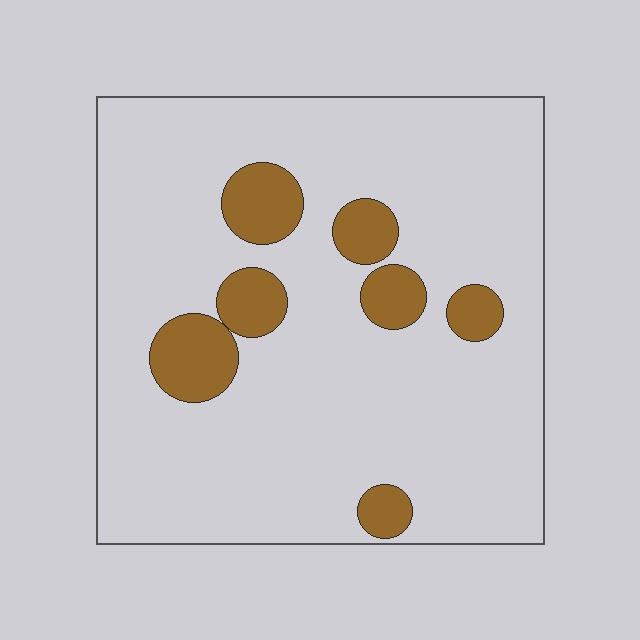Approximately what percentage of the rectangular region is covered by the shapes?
Approximately 15%.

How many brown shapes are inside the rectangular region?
7.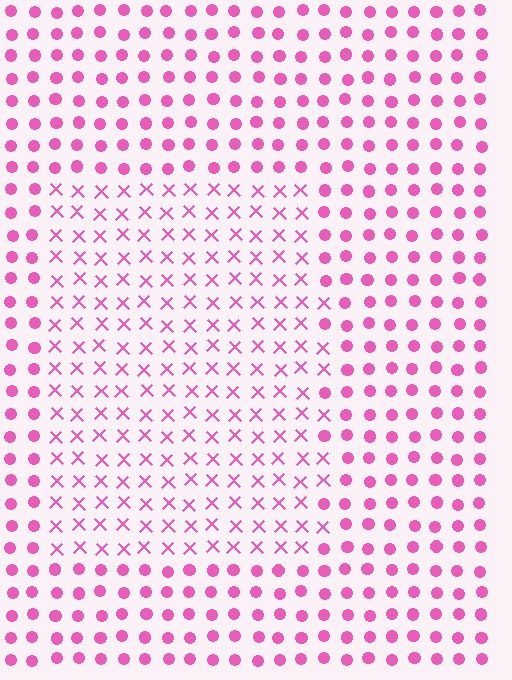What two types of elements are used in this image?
The image uses X marks inside the rectangle region and circles outside it.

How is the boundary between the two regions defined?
The boundary is defined by a change in element shape: X marks inside vs. circles outside. All elements share the same color and spacing.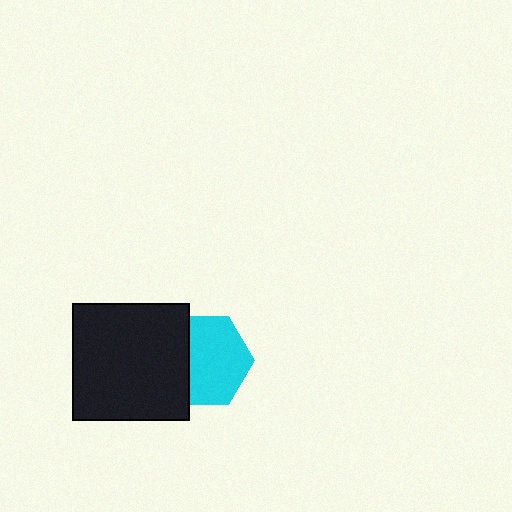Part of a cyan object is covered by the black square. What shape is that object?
It is a hexagon.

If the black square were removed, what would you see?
You would see the complete cyan hexagon.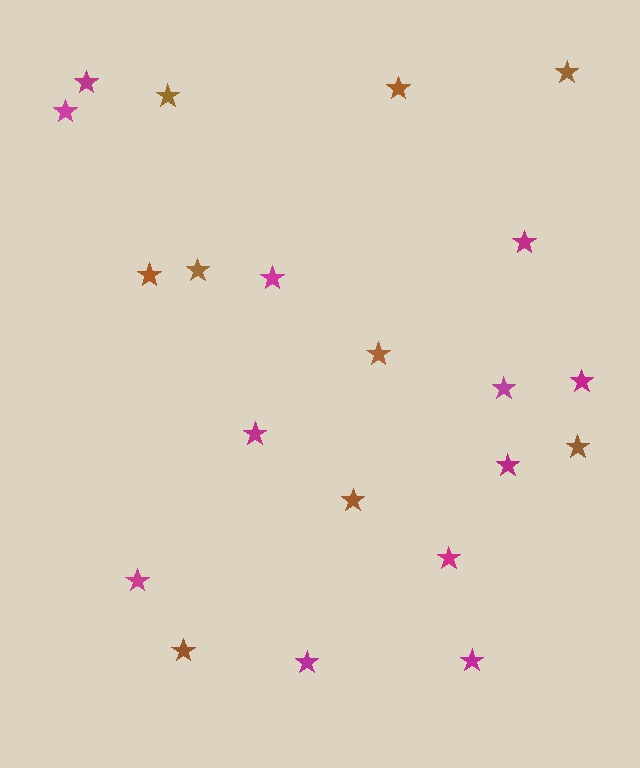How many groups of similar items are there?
There are 2 groups: one group of magenta stars (12) and one group of brown stars (9).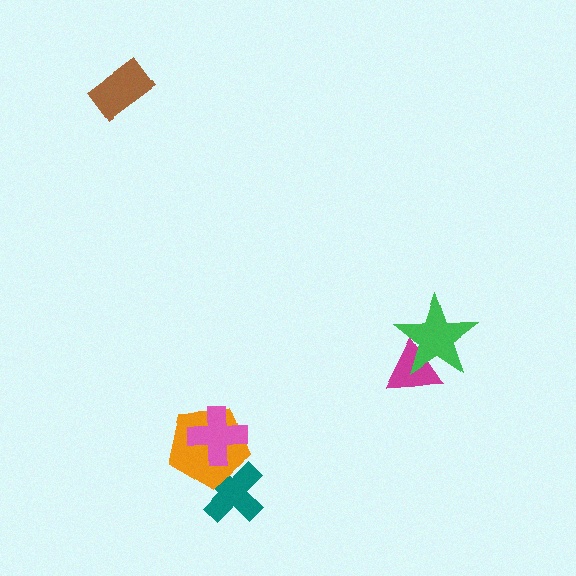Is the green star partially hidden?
No, no other shape covers it.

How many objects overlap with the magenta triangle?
1 object overlaps with the magenta triangle.